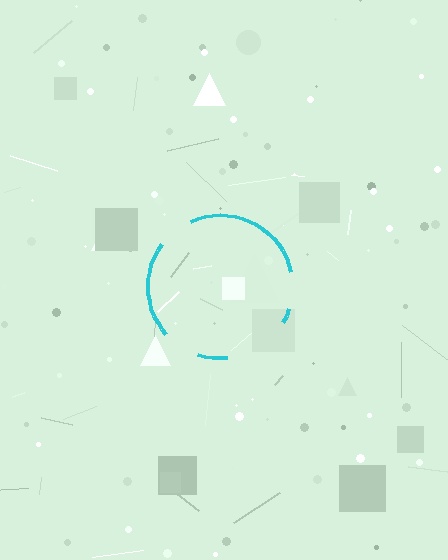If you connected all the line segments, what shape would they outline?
They would outline a circle.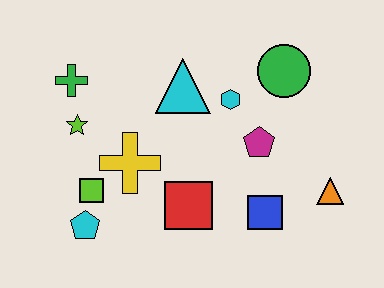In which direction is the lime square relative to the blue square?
The lime square is to the left of the blue square.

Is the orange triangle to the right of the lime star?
Yes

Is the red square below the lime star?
Yes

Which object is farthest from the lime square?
The orange triangle is farthest from the lime square.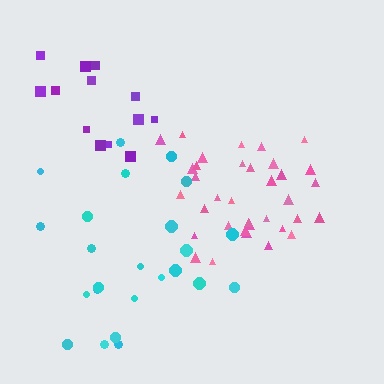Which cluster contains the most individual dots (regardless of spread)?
Pink (35).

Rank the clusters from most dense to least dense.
pink, purple, cyan.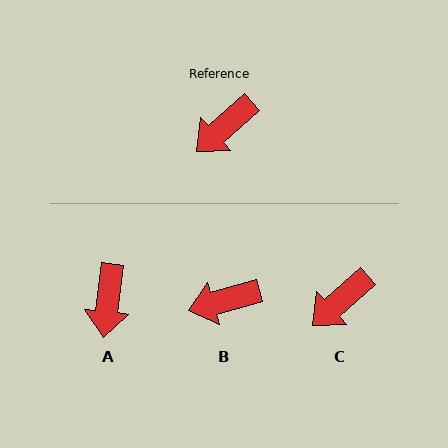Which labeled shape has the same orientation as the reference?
C.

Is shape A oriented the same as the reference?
No, it is off by about 42 degrees.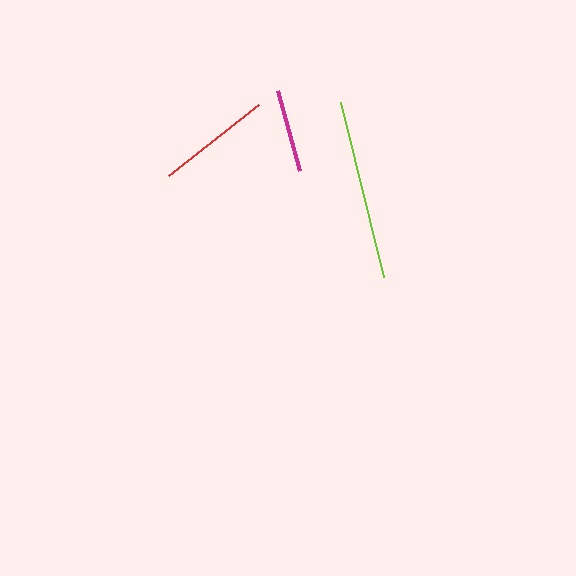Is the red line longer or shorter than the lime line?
The lime line is longer than the red line.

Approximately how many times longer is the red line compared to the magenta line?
The red line is approximately 1.4 times the length of the magenta line.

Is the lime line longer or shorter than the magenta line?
The lime line is longer than the magenta line.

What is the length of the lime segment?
The lime segment is approximately 180 pixels long.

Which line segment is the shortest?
The magenta line is the shortest at approximately 83 pixels.